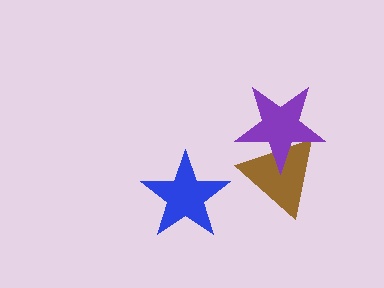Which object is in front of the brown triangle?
The purple star is in front of the brown triangle.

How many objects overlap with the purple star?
1 object overlaps with the purple star.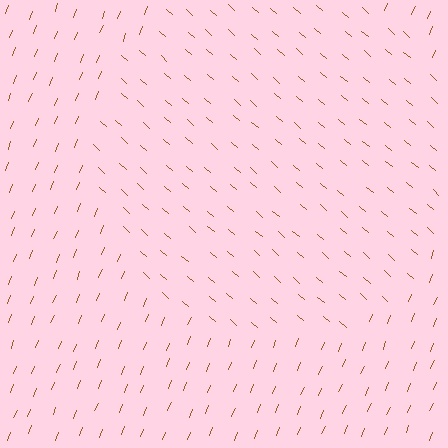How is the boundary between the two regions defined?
The boundary is defined purely by a change in line orientation (approximately 71 degrees difference). All lines are the same color and thickness.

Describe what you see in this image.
The image is filled with small brown line segments. A circle region in the image has lines oriented differently from the surrounding lines, creating a visible texture boundary.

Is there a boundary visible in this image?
Yes, there is a texture boundary formed by a change in line orientation.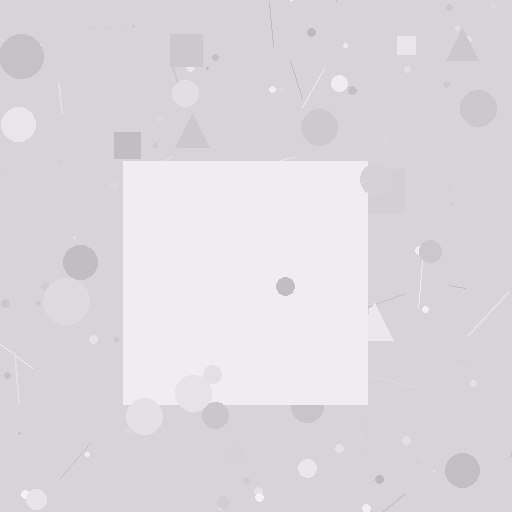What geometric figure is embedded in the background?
A square is embedded in the background.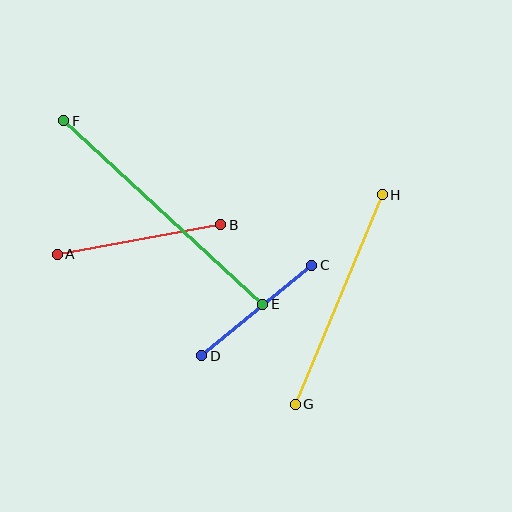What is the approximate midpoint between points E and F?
The midpoint is at approximately (163, 212) pixels.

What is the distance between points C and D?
The distance is approximately 142 pixels.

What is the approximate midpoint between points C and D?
The midpoint is at approximately (257, 311) pixels.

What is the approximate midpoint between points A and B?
The midpoint is at approximately (139, 240) pixels.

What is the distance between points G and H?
The distance is approximately 227 pixels.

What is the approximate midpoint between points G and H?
The midpoint is at approximately (339, 299) pixels.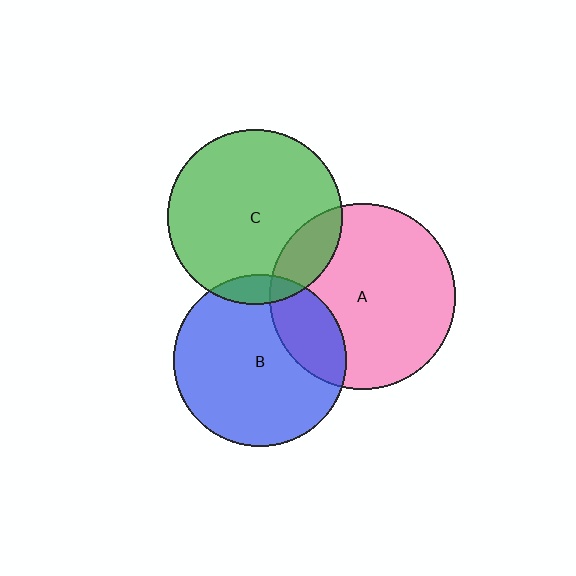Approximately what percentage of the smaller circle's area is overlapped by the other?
Approximately 15%.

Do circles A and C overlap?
Yes.